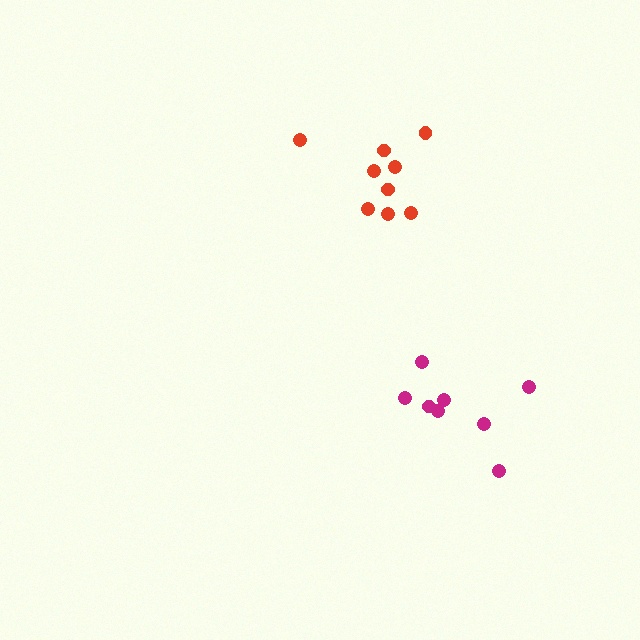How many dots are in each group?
Group 1: 8 dots, Group 2: 9 dots (17 total).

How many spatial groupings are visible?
There are 2 spatial groupings.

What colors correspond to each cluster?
The clusters are colored: magenta, red.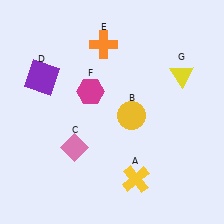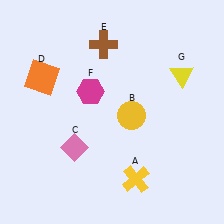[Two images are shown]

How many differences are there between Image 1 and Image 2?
There are 2 differences between the two images.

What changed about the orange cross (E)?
In Image 1, E is orange. In Image 2, it changed to brown.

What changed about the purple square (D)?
In Image 1, D is purple. In Image 2, it changed to orange.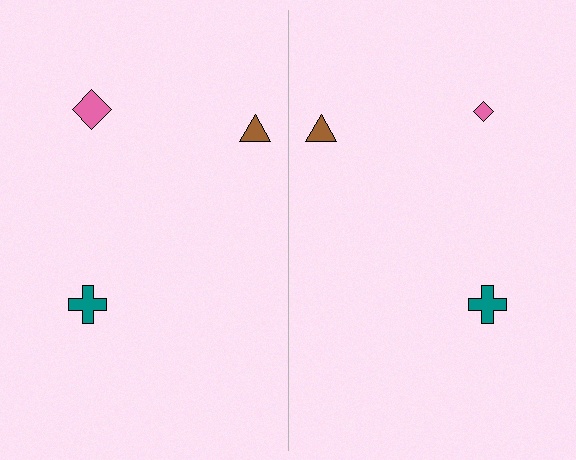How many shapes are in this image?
There are 6 shapes in this image.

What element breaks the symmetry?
The pink diamond on the right side has a different size than its mirror counterpart.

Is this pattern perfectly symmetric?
No, the pattern is not perfectly symmetric. The pink diamond on the right side has a different size than its mirror counterpart.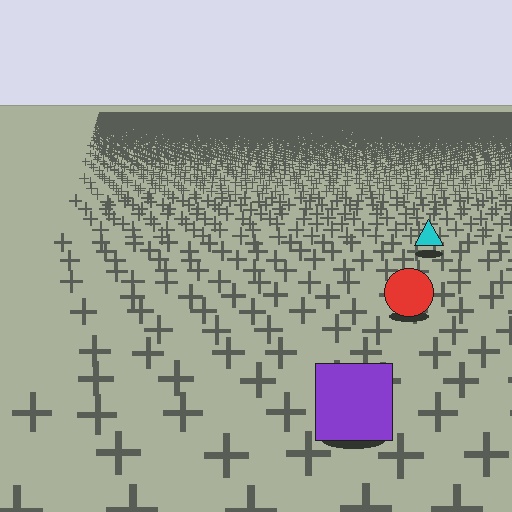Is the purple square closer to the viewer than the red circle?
Yes. The purple square is closer — you can tell from the texture gradient: the ground texture is coarser near it.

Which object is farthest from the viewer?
The cyan triangle is farthest from the viewer. It appears smaller and the ground texture around it is denser.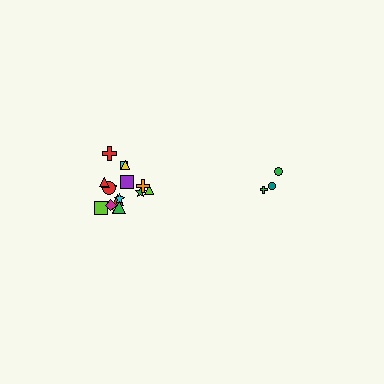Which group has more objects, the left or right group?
The left group.